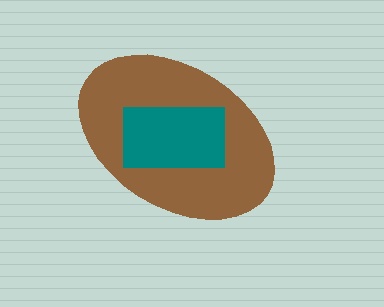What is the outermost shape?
The brown ellipse.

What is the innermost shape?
The teal rectangle.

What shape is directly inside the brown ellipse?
The teal rectangle.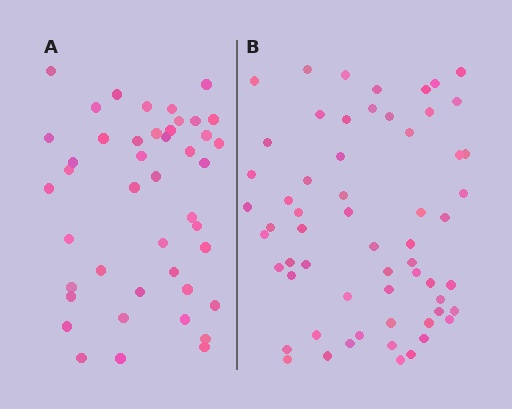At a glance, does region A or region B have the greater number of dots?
Region B (the right region) has more dots.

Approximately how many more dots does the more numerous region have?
Region B has approximately 15 more dots than region A.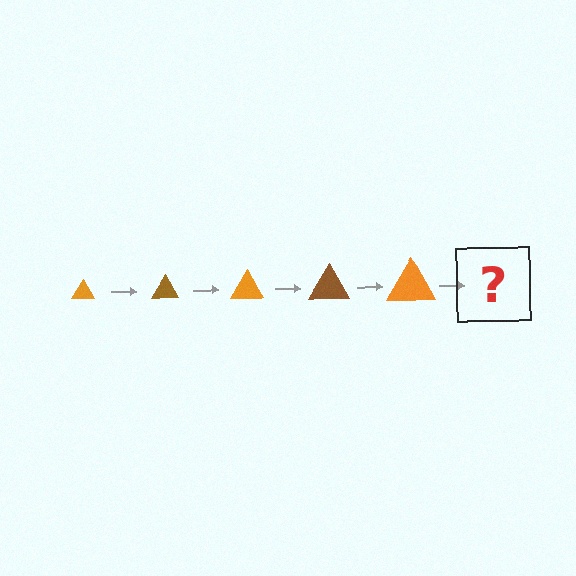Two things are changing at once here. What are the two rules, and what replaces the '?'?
The two rules are that the triangle grows larger each step and the color cycles through orange and brown. The '?' should be a brown triangle, larger than the previous one.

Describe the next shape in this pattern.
It should be a brown triangle, larger than the previous one.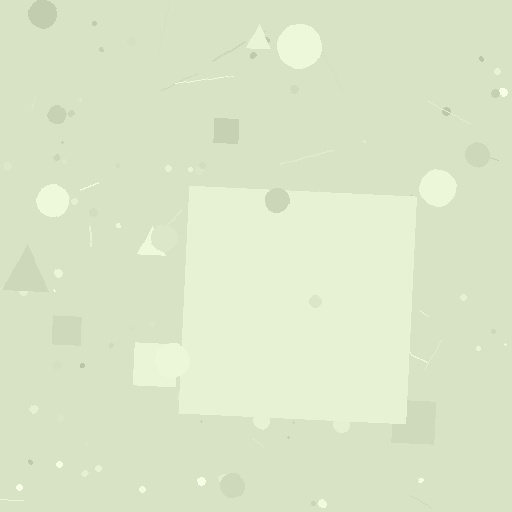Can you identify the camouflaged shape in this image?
The camouflaged shape is a square.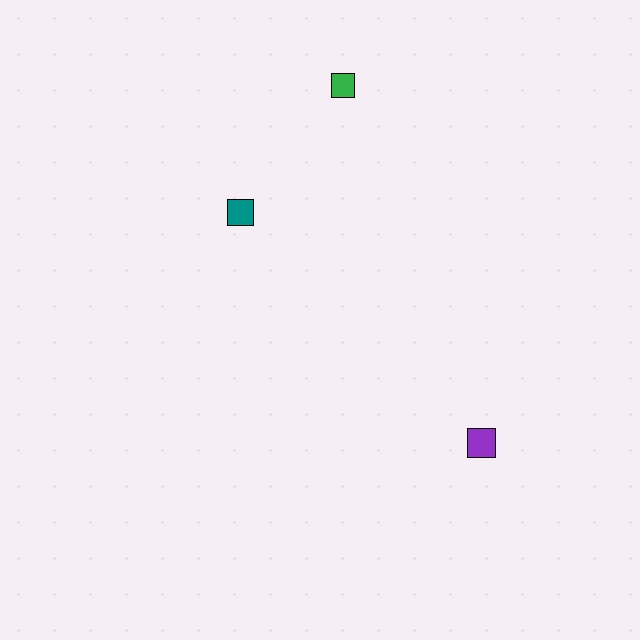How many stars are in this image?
There are no stars.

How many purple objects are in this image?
There is 1 purple object.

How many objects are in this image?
There are 3 objects.